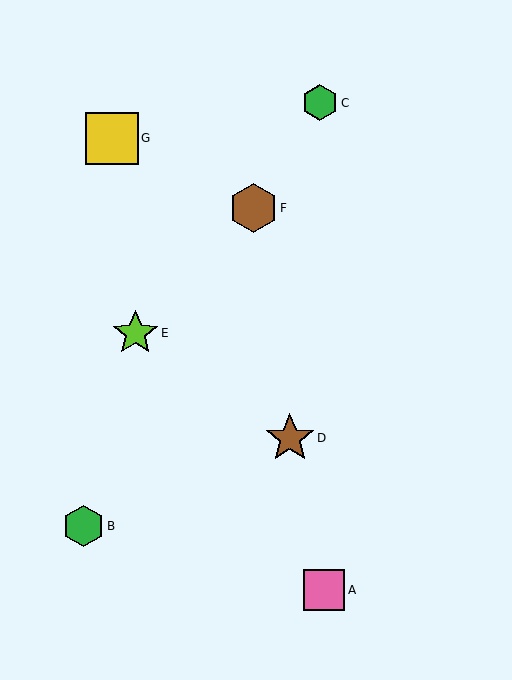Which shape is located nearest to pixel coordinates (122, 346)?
The lime star (labeled E) at (135, 333) is nearest to that location.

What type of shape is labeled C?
Shape C is a green hexagon.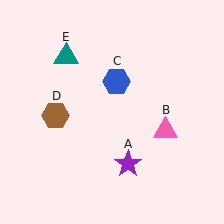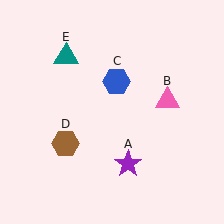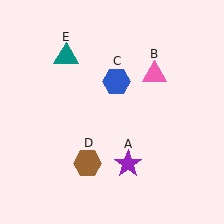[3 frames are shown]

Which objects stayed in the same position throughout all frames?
Purple star (object A) and blue hexagon (object C) and teal triangle (object E) remained stationary.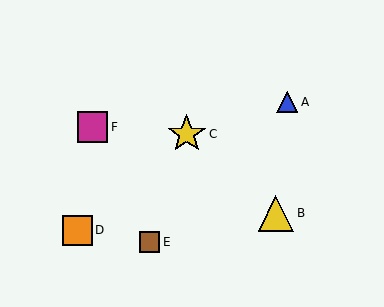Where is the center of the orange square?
The center of the orange square is at (77, 230).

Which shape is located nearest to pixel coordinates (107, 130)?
The magenta square (labeled F) at (93, 127) is nearest to that location.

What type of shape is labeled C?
Shape C is a yellow star.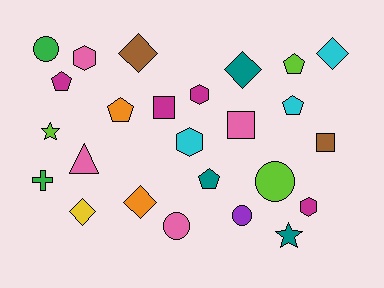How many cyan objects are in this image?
There are 3 cyan objects.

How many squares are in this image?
There are 3 squares.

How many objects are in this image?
There are 25 objects.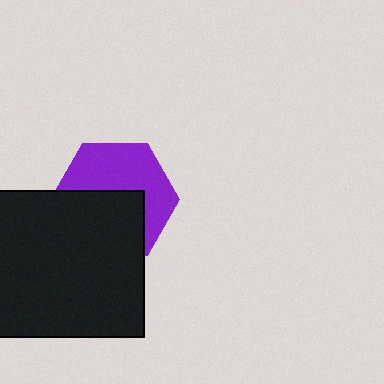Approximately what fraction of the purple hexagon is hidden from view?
Roughly 49% of the purple hexagon is hidden behind the black square.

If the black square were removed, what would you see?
You would see the complete purple hexagon.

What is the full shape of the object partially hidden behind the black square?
The partially hidden object is a purple hexagon.